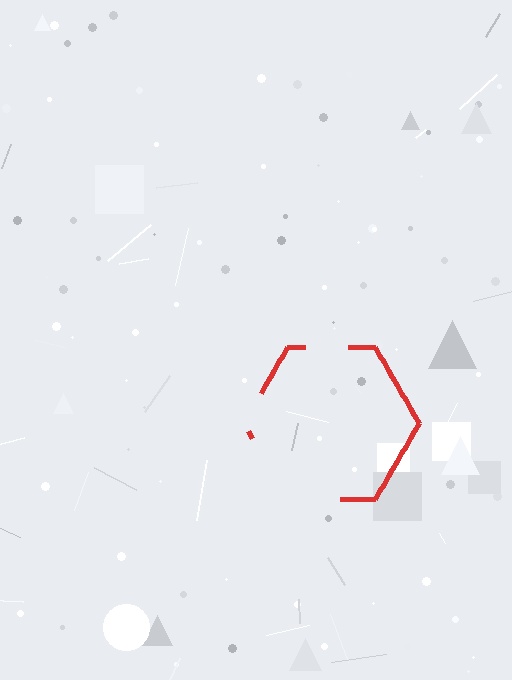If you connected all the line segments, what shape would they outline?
They would outline a hexagon.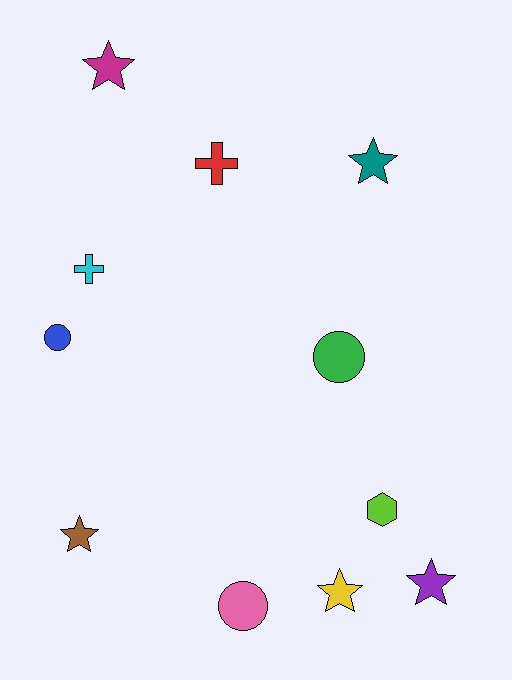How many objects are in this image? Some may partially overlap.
There are 11 objects.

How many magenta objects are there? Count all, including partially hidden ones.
There is 1 magenta object.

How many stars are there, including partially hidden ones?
There are 5 stars.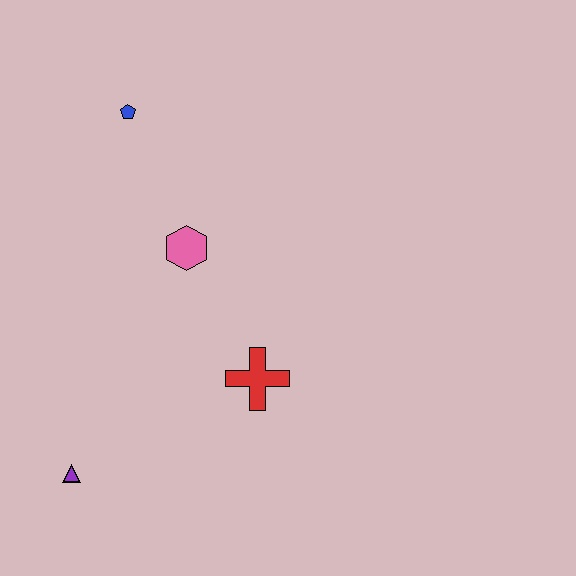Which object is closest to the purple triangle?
The red cross is closest to the purple triangle.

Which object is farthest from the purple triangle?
The blue pentagon is farthest from the purple triangle.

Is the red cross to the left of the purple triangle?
No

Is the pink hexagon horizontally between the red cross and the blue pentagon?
Yes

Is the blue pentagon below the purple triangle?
No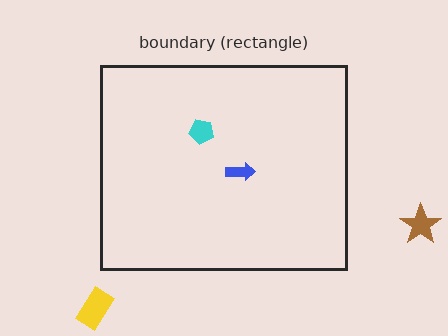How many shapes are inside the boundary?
2 inside, 2 outside.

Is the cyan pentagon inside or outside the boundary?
Inside.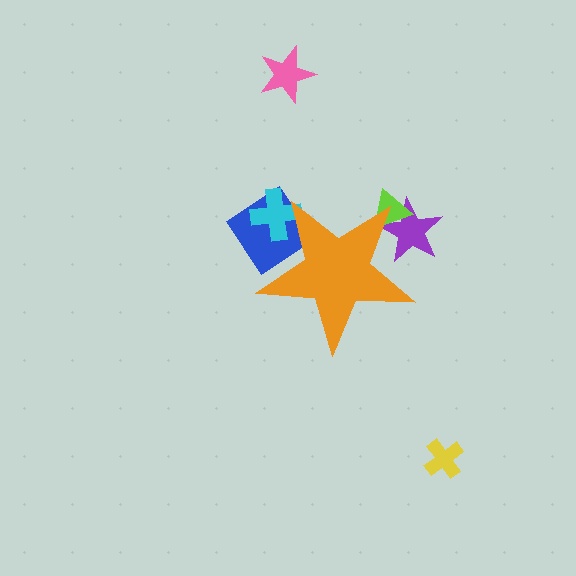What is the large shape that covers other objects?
An orange star.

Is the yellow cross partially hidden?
No, the yellow cross is fully visible.